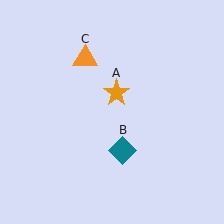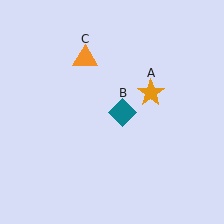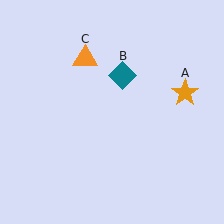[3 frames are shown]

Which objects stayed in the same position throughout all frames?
Orange triangle (object C) remained stationary.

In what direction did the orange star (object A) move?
The orange star (object A) moved right.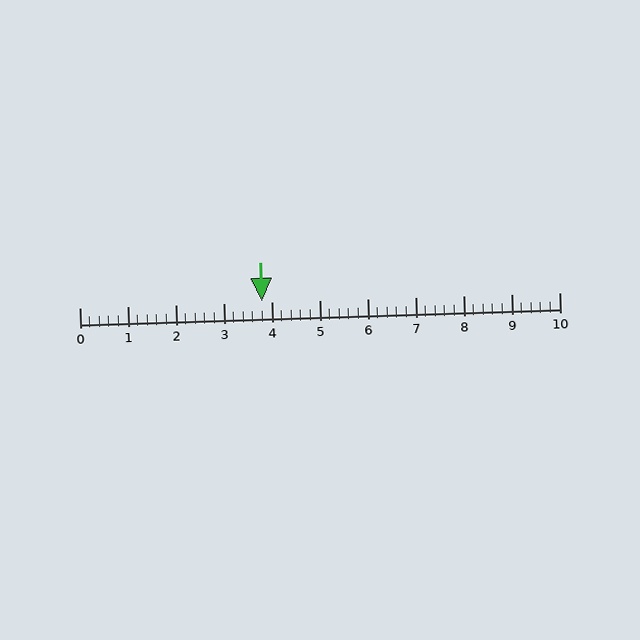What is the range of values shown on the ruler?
The ruler shows values from 0 to 10.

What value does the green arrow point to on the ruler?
The green arrow points to approximately 3.8.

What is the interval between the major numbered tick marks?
The major tick marks are spaced 1 units apart.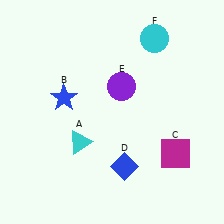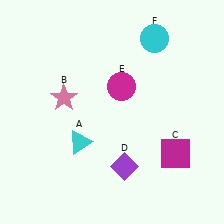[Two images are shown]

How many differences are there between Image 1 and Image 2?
There are 3 differences between the two images.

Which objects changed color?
B changed from blue to pink. D changed from blue to purple. E changed from purple to magenta.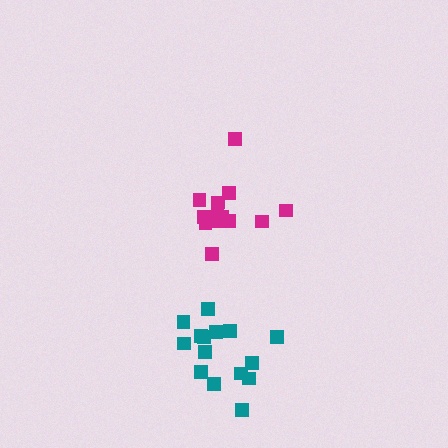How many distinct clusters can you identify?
There are 2 distinct clusters.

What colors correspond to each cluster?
The clusters are colored: teal, magenta.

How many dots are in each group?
Group 1: 16 dots, Group 2: 13 dots (29 total).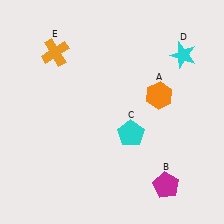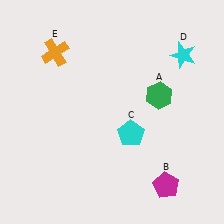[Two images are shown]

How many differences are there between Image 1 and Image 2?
There is 1 difference between the two images.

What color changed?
The hexagon (A) changed from orange in Image 1 to green in Image 2.